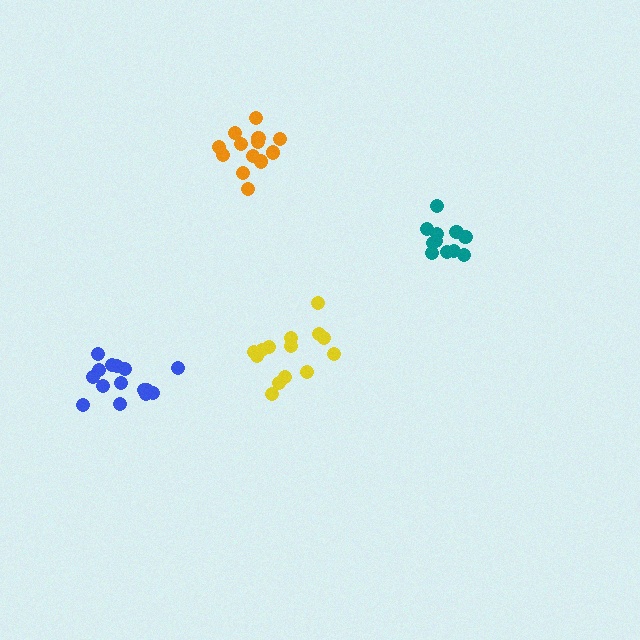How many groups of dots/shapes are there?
There are 4 groups.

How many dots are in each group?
Group 1: 13 dots, Group 2: 14 dots, Group 3: 16 dots, Group 4: 11 dots (54 total).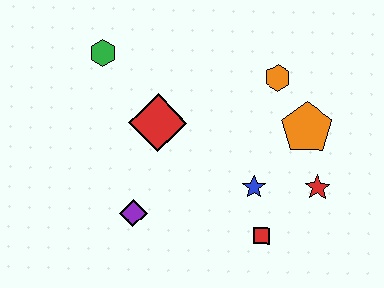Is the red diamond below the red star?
No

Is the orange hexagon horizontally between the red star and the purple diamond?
Yes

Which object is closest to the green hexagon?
The red diamond is closest to the green hexagon.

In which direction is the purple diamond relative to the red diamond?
The purple diamond is below the red diamond.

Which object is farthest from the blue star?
The green hexagon is farthest from the blue star.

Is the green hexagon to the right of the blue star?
No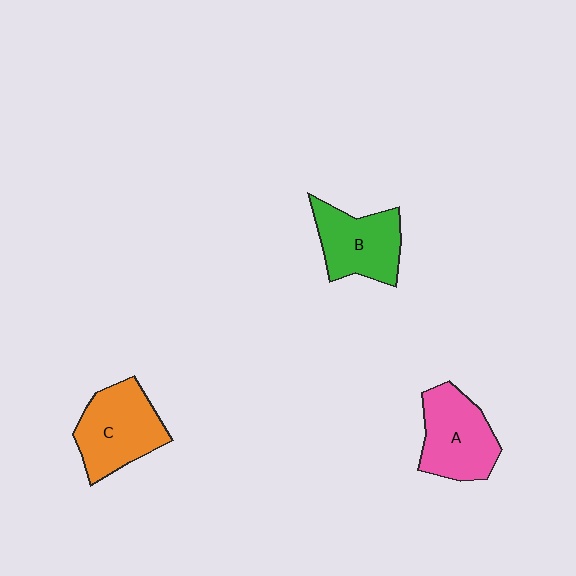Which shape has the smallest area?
Shape B (green).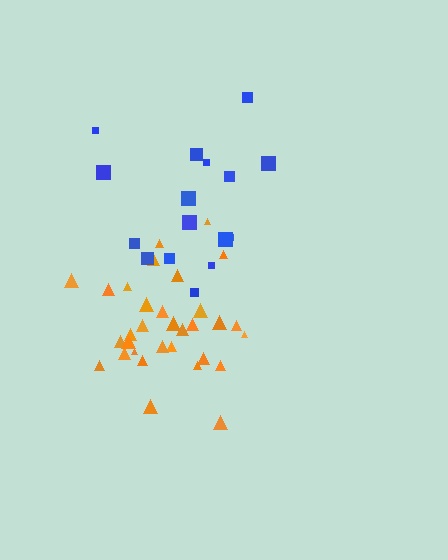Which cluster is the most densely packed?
Orange.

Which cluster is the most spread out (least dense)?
Blue.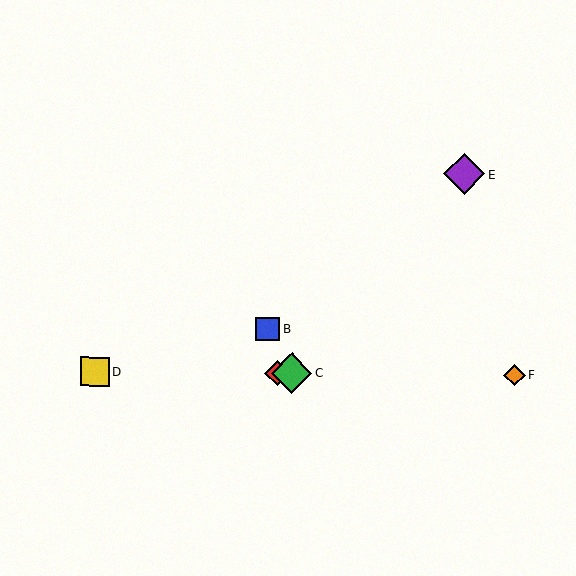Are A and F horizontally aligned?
Yes, both are at y≈373.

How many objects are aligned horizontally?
4 objects (A, C, D, F) are aligned horizontally.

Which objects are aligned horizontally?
Objects A, C, D, F are aligned horizontally.